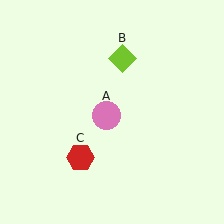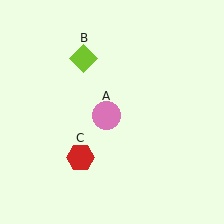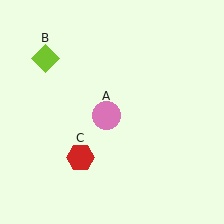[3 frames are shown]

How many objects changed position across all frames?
1 object changed position: lime diamond (object B).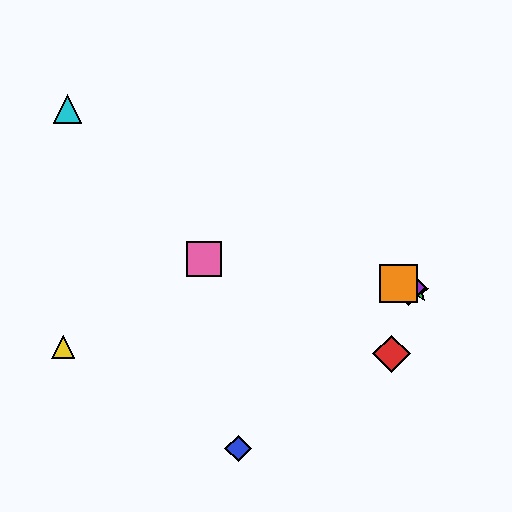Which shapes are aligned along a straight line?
The green star, the purple diamond, the orange square are aligned along a straight line.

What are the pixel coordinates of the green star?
The green star is at (418, 292).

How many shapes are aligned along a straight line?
3 shapes (the green star, the purple diamond, the orange square) are aligned along a straight line.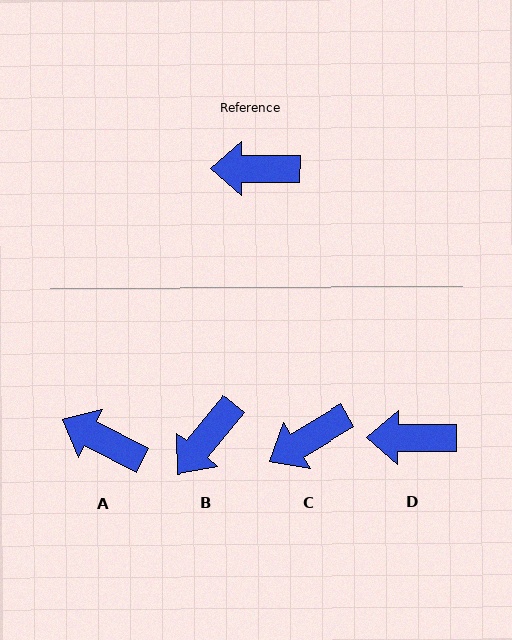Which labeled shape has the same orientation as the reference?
D.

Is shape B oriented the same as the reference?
No, it is off by about 51 degrees.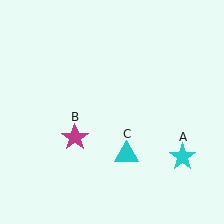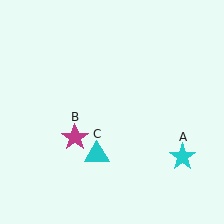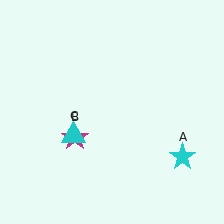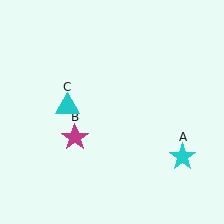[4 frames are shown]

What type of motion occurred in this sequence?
The cyan triangle (object C) rotated clockwise around the center of the scene.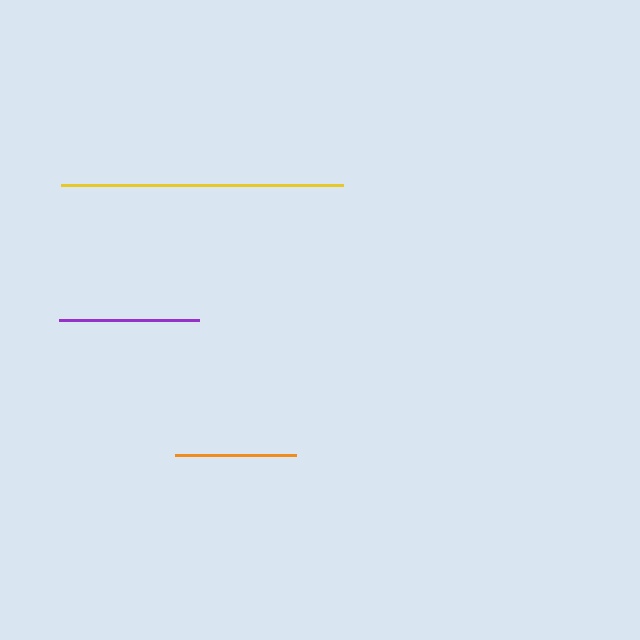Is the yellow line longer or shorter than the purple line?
The yellow line is longer than the purple line.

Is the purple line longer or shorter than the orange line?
The purple line is longer than the orange line.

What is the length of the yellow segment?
The yellow segment is approximately 283 pixels long.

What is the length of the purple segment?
The purple segment is approximately 140 pixels long.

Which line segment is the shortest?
The orange line is the shortest at approximately 122 pixels.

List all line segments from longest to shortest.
From longest to shortest: yellow, purple, orange.